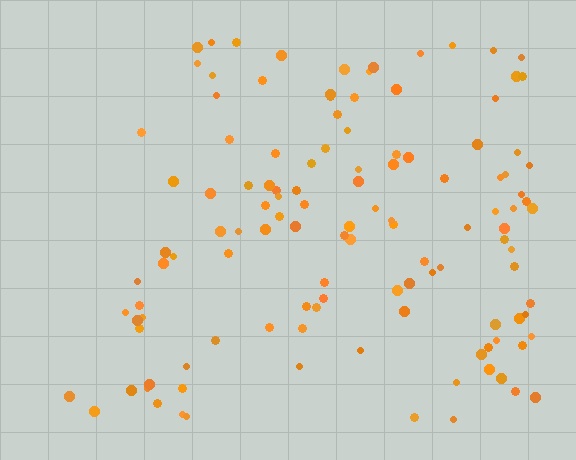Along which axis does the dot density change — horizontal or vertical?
Horizontal.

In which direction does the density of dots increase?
From left to right, with the right side densest.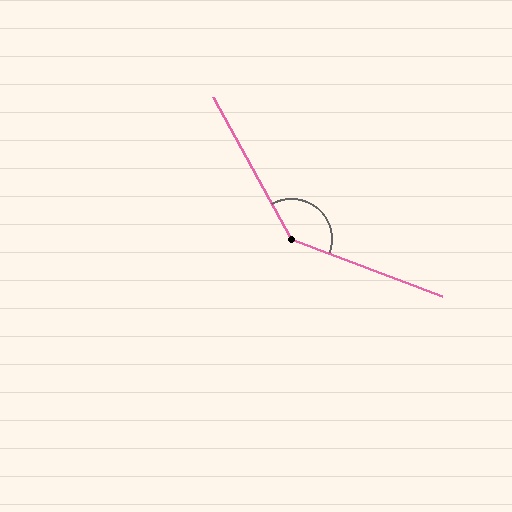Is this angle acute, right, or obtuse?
It is obtuse.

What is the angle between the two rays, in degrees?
Approximately 139 degrees.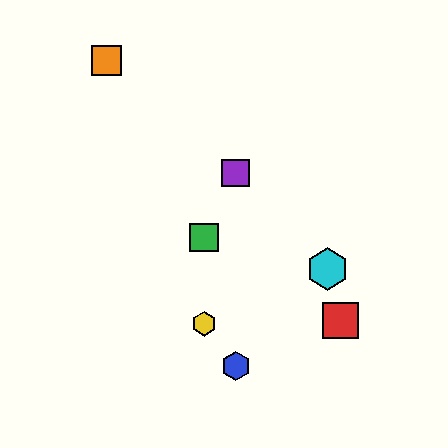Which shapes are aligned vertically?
The green square, the yellow hexagon are aligned vertically.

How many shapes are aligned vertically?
2 shapes (the green square, the yellow hexagon) are aligned vertically.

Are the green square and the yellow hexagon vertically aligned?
Yes, both are at x≈204.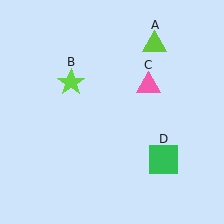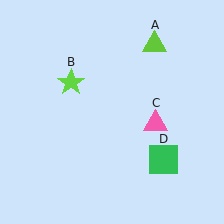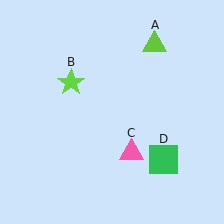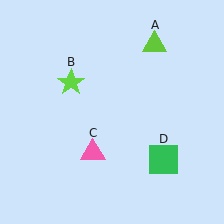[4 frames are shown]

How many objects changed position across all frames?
1 object changed position: pink triangle (object C).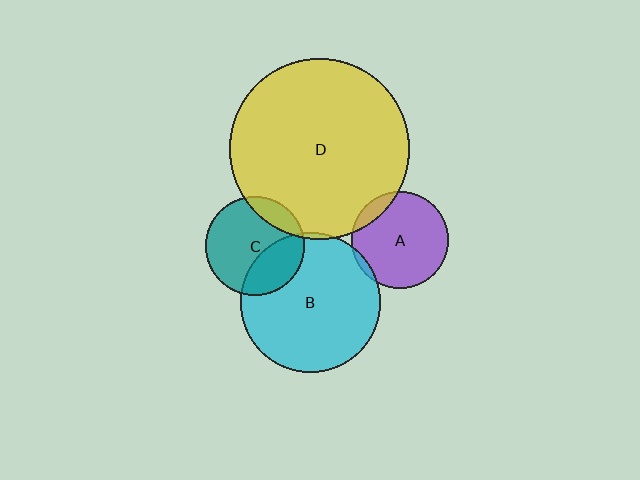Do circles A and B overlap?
Yes.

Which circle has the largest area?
Circle D (yellow).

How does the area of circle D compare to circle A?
Approximately 3.5 times.